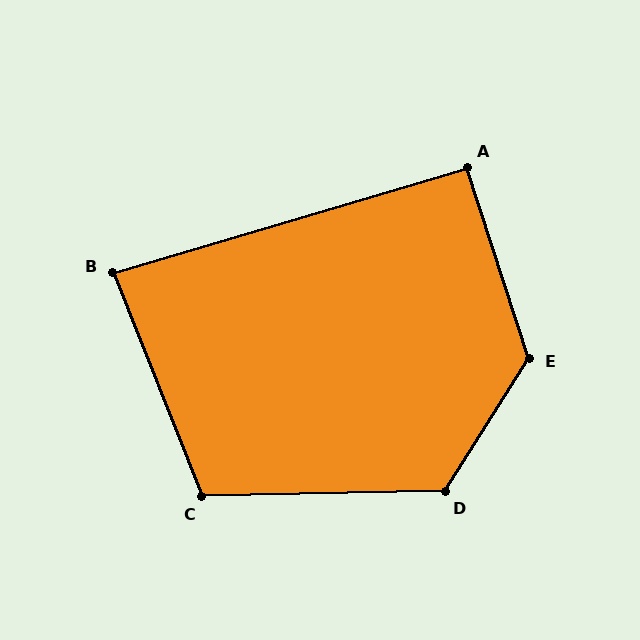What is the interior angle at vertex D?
Approximately 123 degrees (obtuse).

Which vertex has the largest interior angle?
E, at approximately 130 degrees.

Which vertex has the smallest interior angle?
B, at approximately 85 degrees.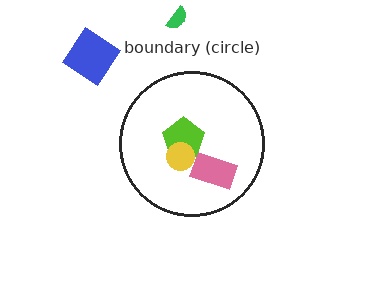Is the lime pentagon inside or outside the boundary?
Inside.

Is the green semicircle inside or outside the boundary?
Outside.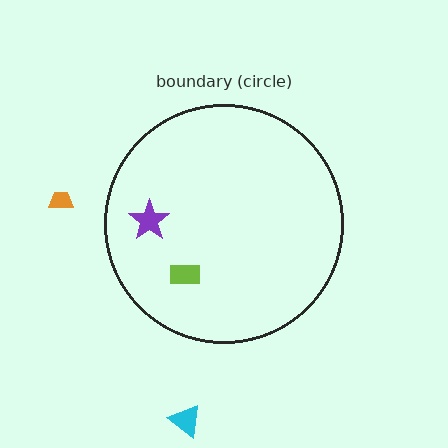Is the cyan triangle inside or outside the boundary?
Outside.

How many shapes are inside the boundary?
2 inside, 2 outside.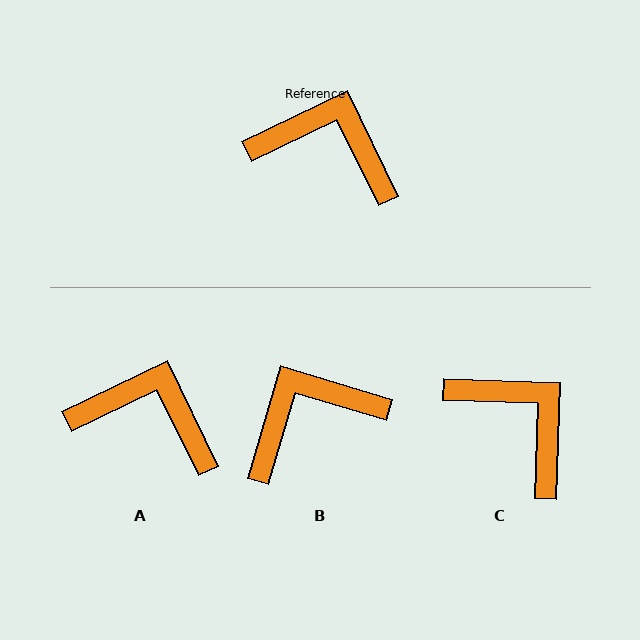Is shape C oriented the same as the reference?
No, it is off by about 27 degrees.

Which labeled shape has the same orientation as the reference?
A.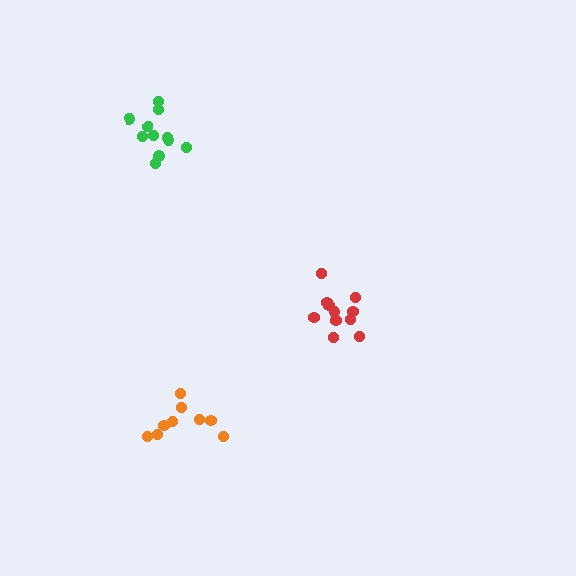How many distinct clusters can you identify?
There are 3 distinct clusters.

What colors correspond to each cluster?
The clusters are colored: red, green, orange.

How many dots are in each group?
Group 1: 11 dots, Group 2: 11 dots, Group 3: 9 dots (31 total).